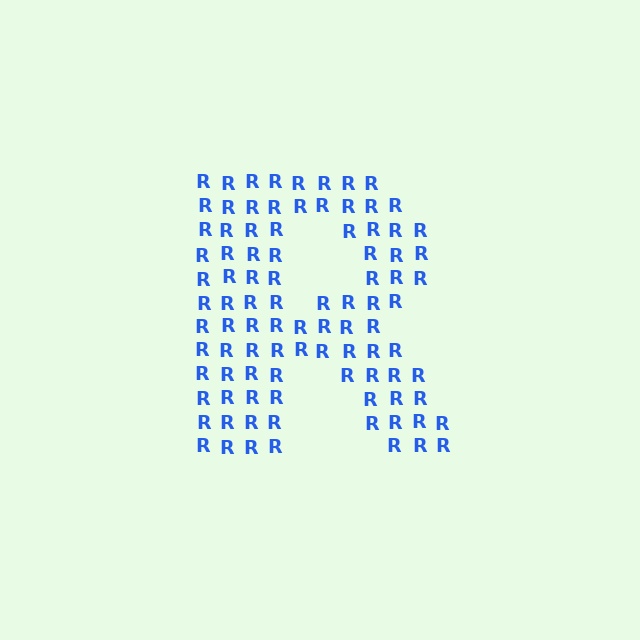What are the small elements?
The small elements are letter R's.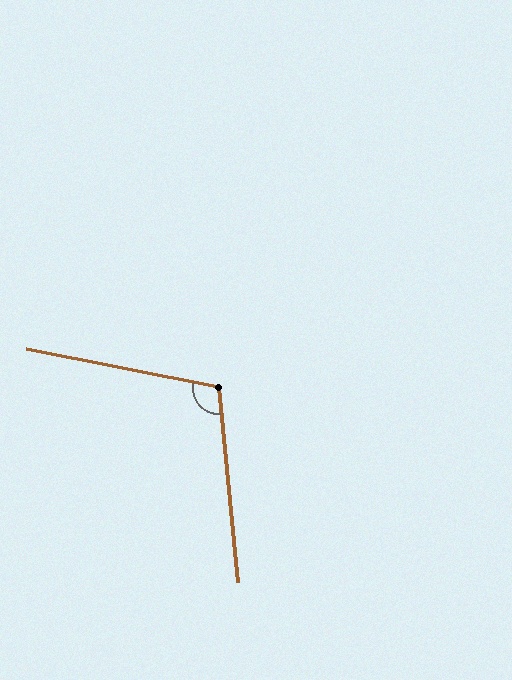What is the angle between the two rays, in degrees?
Approximately 107 degrees.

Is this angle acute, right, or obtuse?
It is obtuse.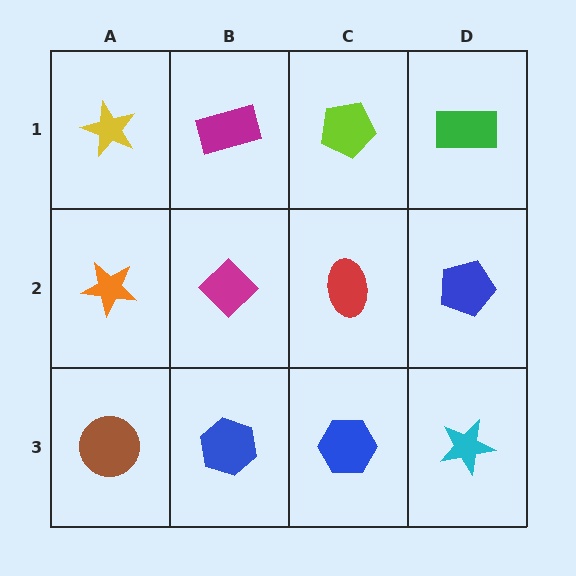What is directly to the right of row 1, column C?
A green rectangle.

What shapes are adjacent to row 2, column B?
A magenta rectangle (row 1, column B), a blue hexagon (row 3, column B), an orange star (row 2, column A), a red ellipse (row 2, column C).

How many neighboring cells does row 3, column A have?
2.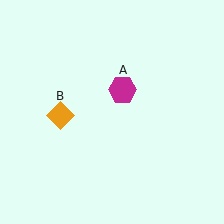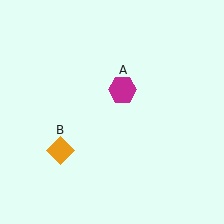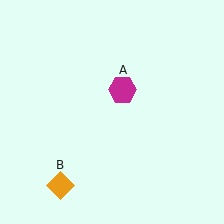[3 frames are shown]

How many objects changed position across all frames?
1 object changed position: orange diamond (object B).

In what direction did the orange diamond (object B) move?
The orange diamond (object B) moved down.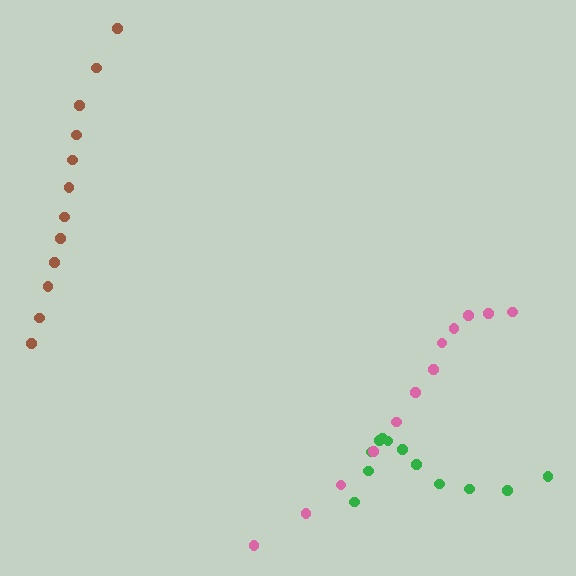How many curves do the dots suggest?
There are 3 distinct paths.